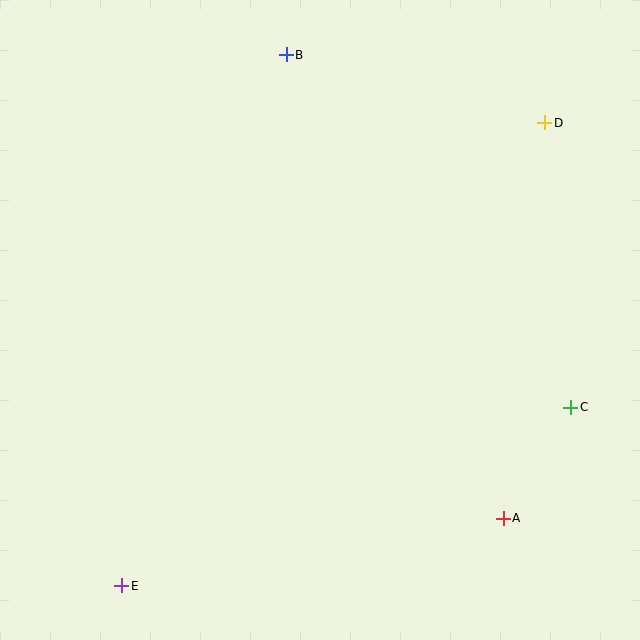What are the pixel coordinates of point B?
Point B is at (286, 55).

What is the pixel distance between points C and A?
The distance between C and A is 130 pixels.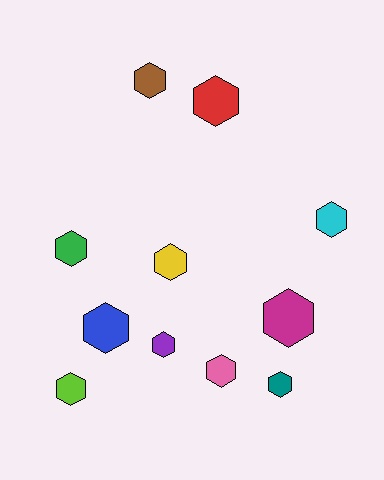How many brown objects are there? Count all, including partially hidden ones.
There is 1 brown object.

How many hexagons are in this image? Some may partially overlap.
There are 11 hexagons.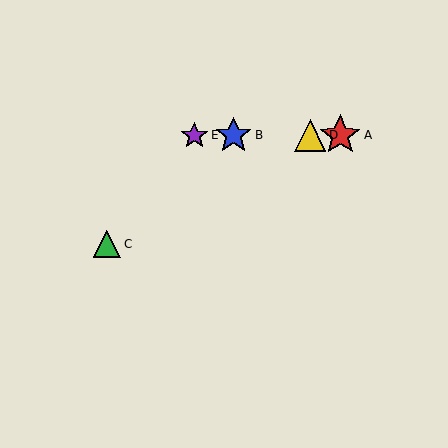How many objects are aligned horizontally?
4 objects (A, B, D, E) are aligned horizontally.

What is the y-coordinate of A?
Object A is at y≈135.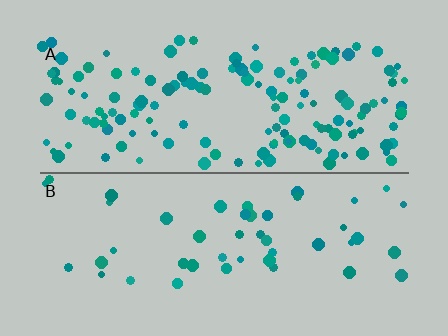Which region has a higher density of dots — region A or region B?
A (the top).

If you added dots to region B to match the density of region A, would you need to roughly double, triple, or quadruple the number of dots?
Approximately triple.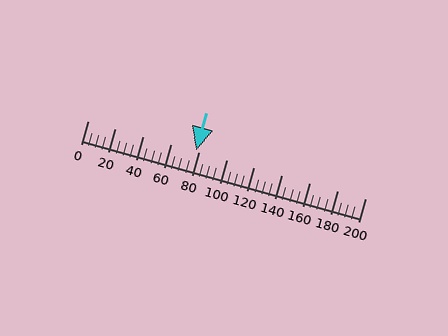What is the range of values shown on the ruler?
The ruler shows values from 0 to 200.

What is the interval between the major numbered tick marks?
The major tick marks are spaced 20 units apart.